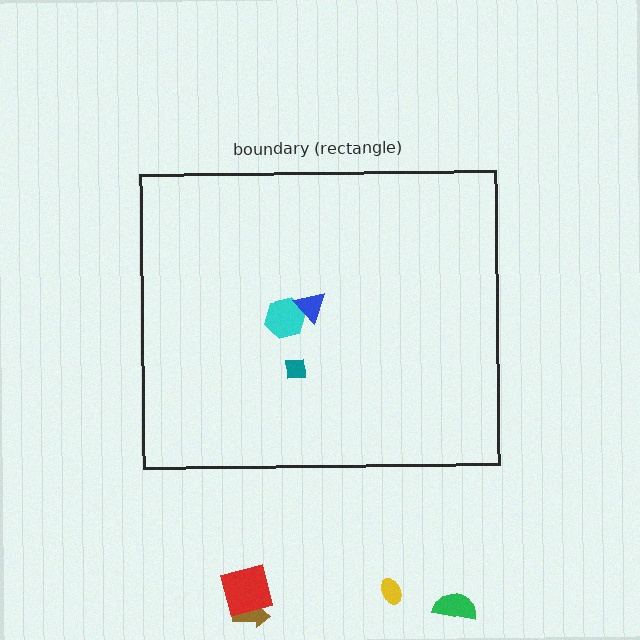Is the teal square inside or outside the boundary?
Inside.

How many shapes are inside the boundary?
3 inside, 4 outside.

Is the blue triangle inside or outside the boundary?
Inside.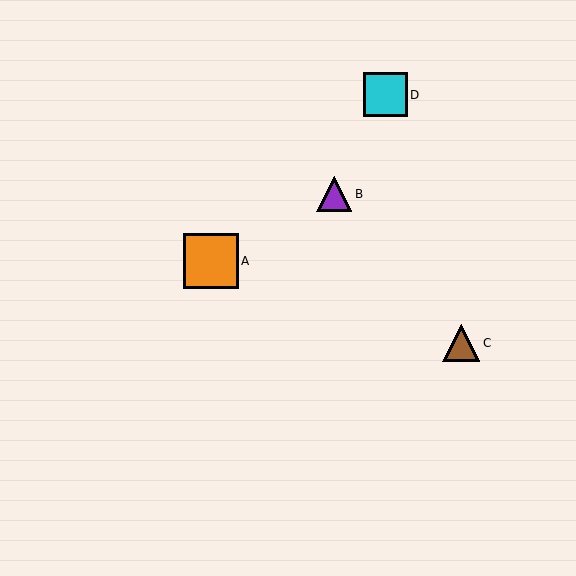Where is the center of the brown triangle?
The center of the brown triangle is at (461, 343).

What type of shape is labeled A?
Shape A is an orange square.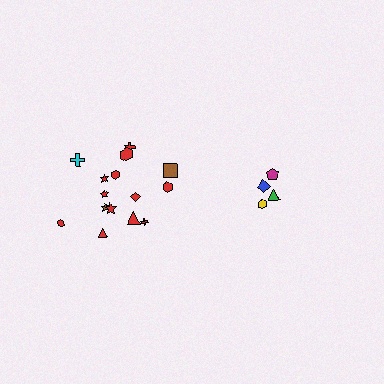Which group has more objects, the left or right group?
The left group.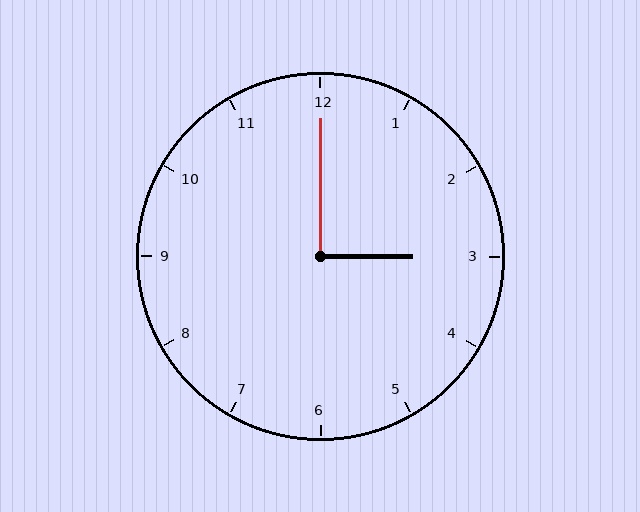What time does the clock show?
3:00.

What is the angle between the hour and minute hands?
Approximately 90 degrees.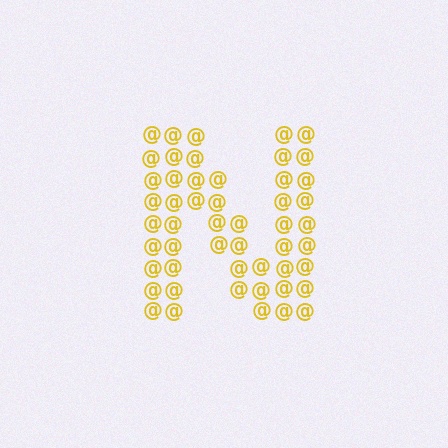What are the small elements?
The small elements are at signs.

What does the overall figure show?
The overall figure shows the letter N.